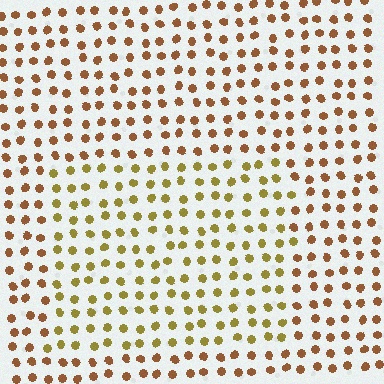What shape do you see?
I see a rectangle.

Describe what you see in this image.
The image is filled with small brown elements in a uniform arrangement. A rectangle-shaped region is visible where the elements are tinted to a slightly different hue, forming a subtle color boundary.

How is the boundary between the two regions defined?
The boundary is defined purely by a slight shift in hue (about 31 degrees). Spacing, size, and orientation are identical on both sides.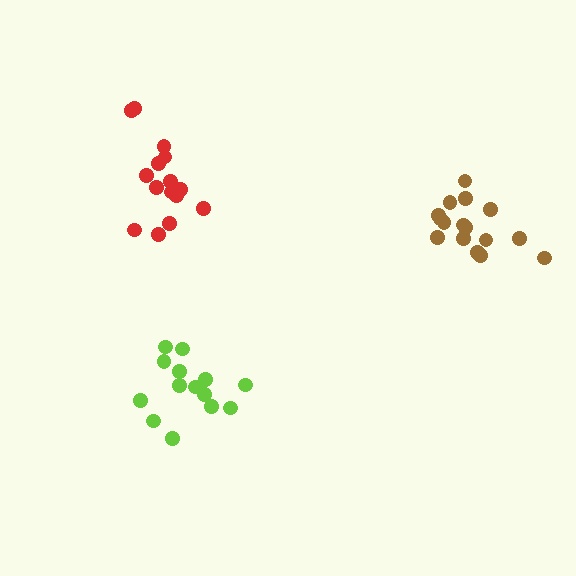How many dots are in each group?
Group 1: 16 dots, Group 2: 15 dots, Group 3: 14 dots (45 total).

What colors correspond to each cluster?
The clusters are colored: brown, red, lime.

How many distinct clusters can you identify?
There are 3 distinct clusters.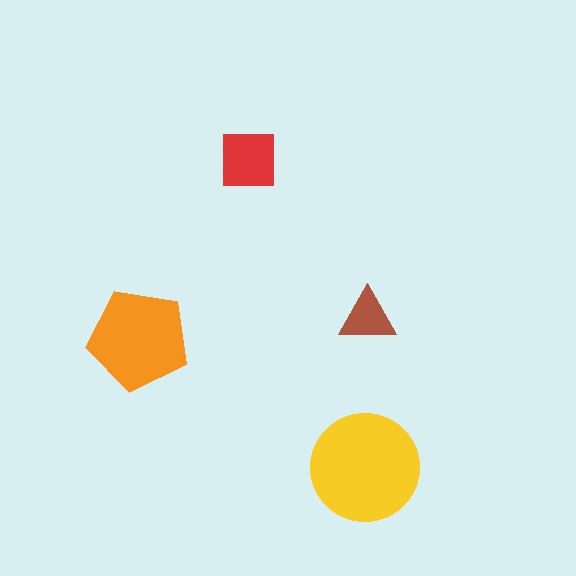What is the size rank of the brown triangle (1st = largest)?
4th.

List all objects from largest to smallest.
The yellow circle, the orange pentagon, the red square, the brown triangle.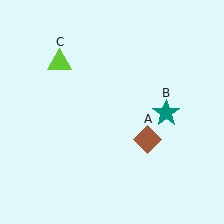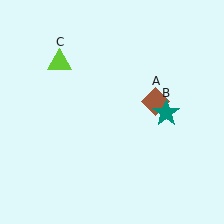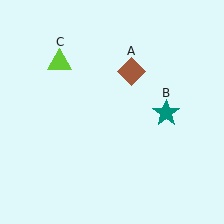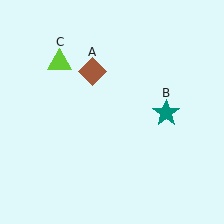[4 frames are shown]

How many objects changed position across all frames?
1 object changed position: brown diamond (object A).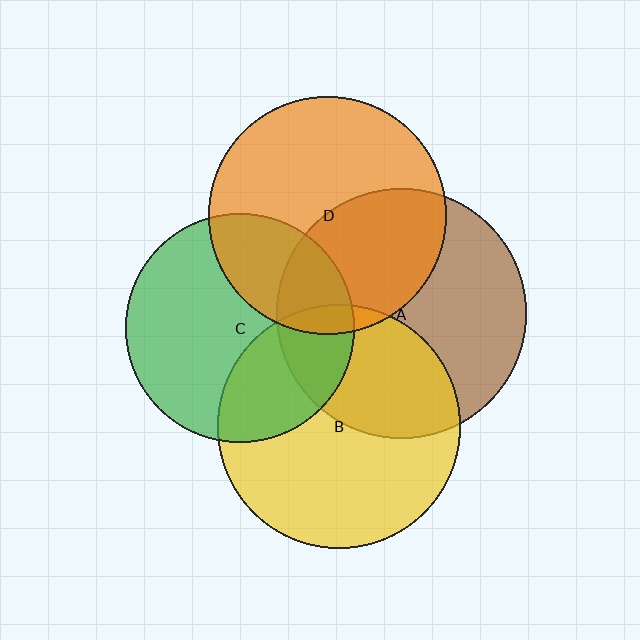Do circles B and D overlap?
Yes.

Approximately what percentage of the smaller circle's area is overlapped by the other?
Approximately 5%.